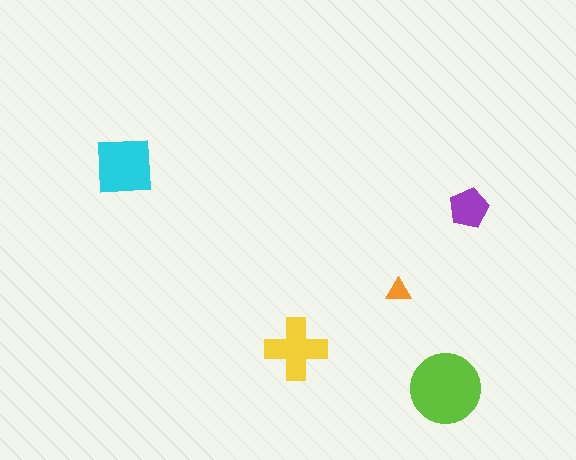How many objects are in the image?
There are 5 objects in the image.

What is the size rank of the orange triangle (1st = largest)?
5th.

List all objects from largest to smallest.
The lime circle, the cyan square, the yellow cross, the purple pentagon, the orange triangle.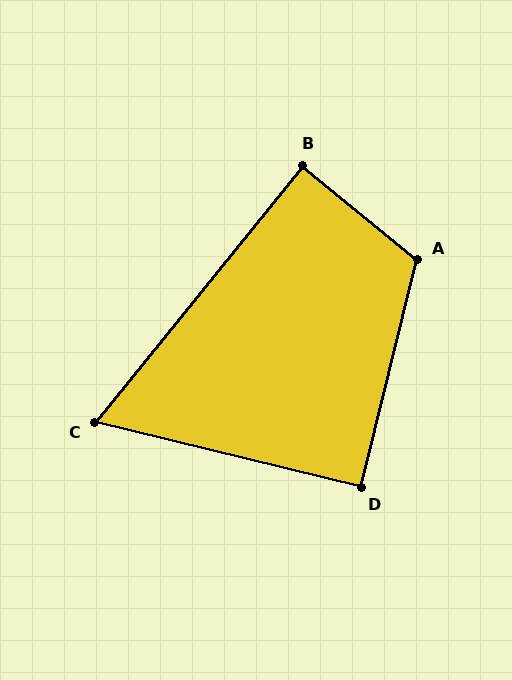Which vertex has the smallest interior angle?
C, at approximately 65 degrees.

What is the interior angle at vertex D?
Approximately 90 degrees (approximately right).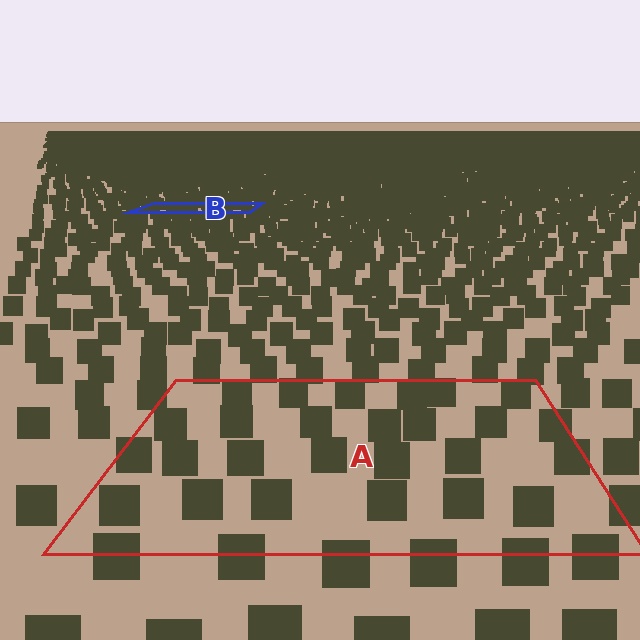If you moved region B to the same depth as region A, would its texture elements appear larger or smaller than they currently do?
They would appear larger. At a closer depth, the same texture elements are projected at a bigger on-screen size.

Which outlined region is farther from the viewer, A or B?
Region B is farther from the viewer — the texture elements inside it appear smaller and more densely packed.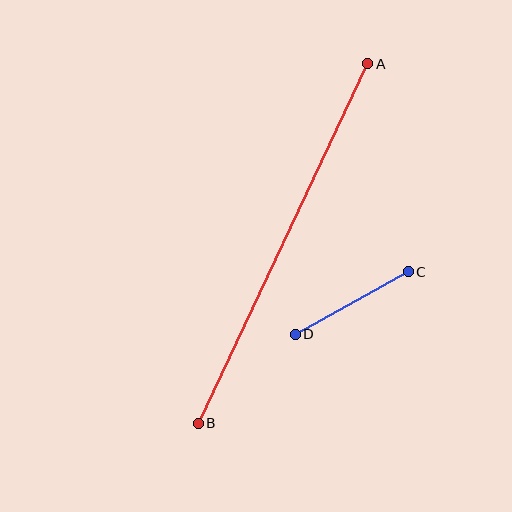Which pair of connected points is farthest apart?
Points A and B are farthest apart.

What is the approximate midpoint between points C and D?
The midpoint is at approximately (352, 303) pixels.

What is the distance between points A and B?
The distance is approximately 397 pixels.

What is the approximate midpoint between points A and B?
The midpoint is at approximately (283, 244) pixels.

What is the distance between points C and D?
The distance is approximately 129 pixels.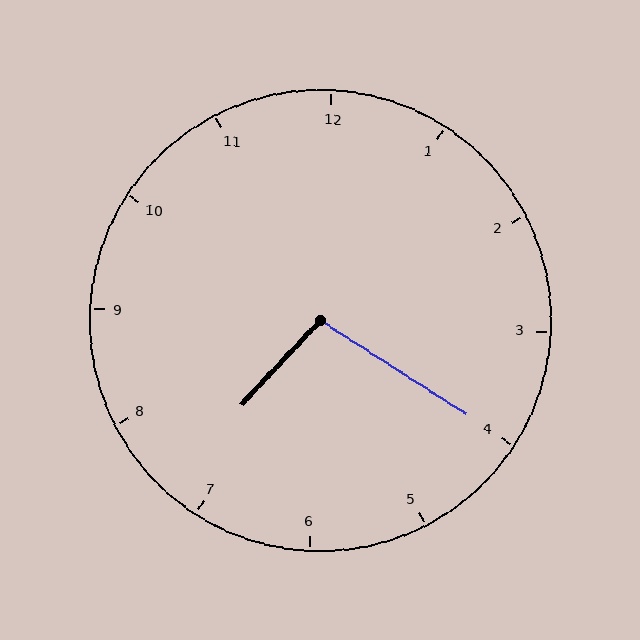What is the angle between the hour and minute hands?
Approximately 100 degrees.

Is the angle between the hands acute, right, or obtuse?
It is obtuse.